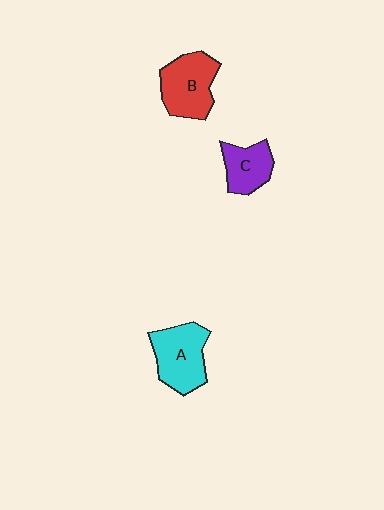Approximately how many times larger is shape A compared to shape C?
Approximately 1.5 times.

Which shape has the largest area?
Shape A (cyan).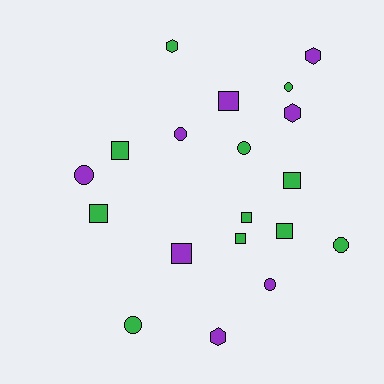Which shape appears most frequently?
Square, with 8 objects.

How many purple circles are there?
There are 3 purple circles.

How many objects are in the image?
There are 19 objects.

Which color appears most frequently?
Green, with 11 objects.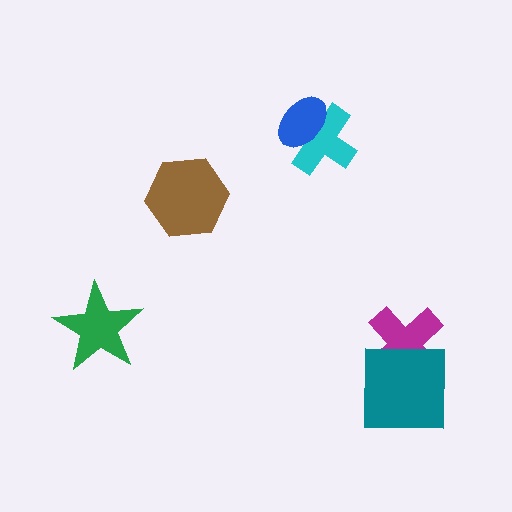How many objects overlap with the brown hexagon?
0 objects overlap with the brown hexagon.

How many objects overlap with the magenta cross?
1 object overlaps with the magenta cross.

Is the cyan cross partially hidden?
Yes, it is partially covered by another shape.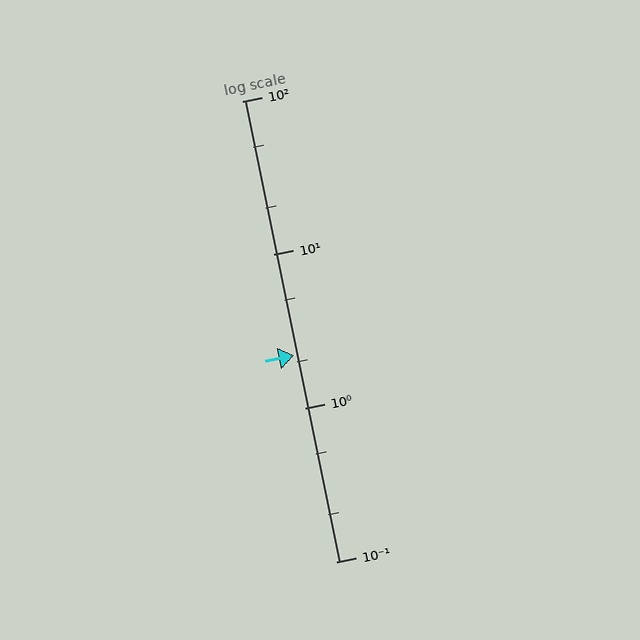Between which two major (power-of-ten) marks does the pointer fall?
The pointer is between 1 and 10.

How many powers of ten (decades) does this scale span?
The scale spans 3 decades, from 0.1 to 100.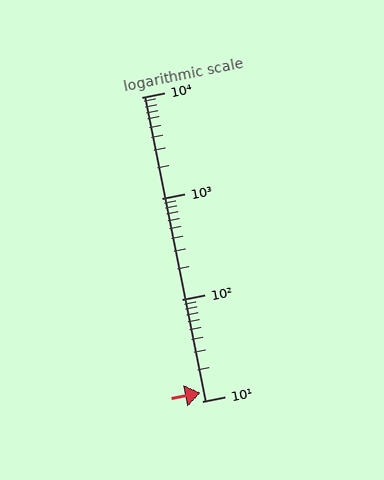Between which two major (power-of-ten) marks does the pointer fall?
The pointer is between 10 and 100.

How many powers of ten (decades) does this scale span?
The scale spans 3 decades, from 10 to 10000.